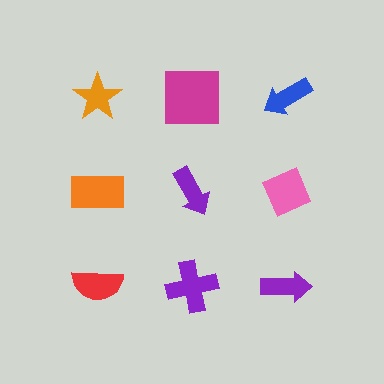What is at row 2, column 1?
An orange rectangle.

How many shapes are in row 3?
3 shapes.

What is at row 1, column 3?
A blue arrow.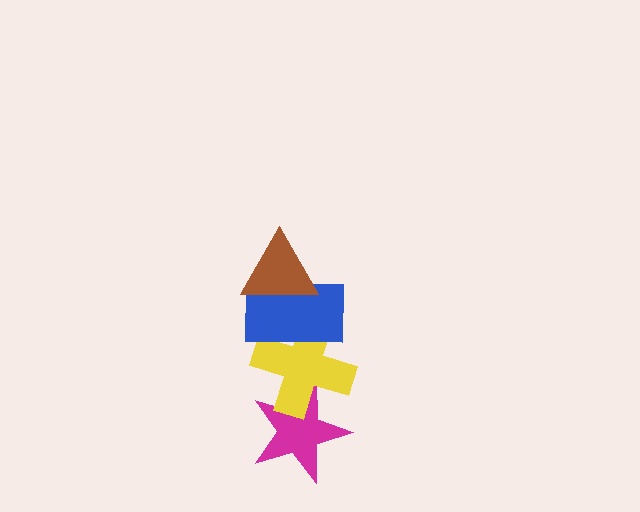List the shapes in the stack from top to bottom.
From top to bottom: the brown triangle, the blue rectangle, the yellow cross, the magenta star.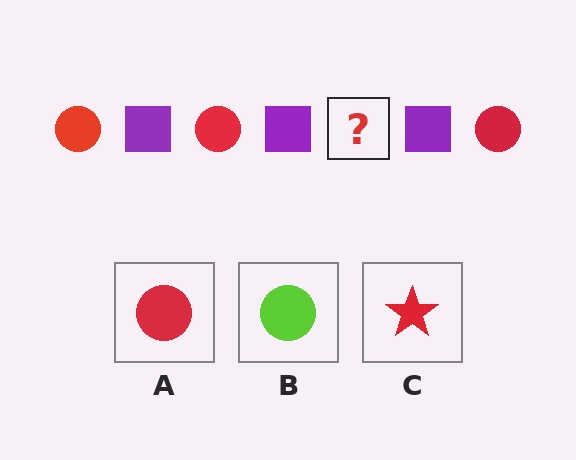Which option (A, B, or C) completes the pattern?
A.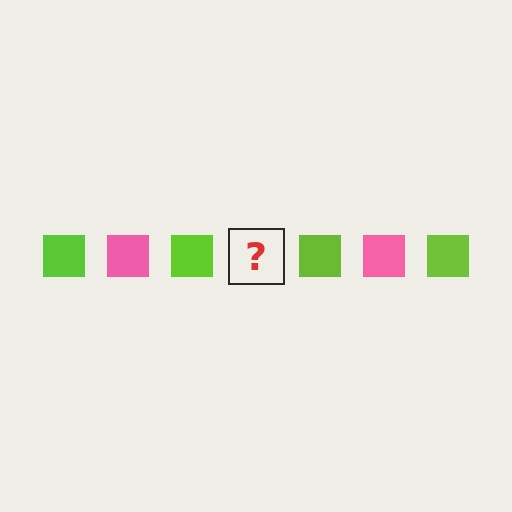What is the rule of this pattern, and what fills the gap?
The rule is that the pattern cycles through lime, pink squares. The gap should be filled with a pink square.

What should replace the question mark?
The question mark should be replaced with a pink square.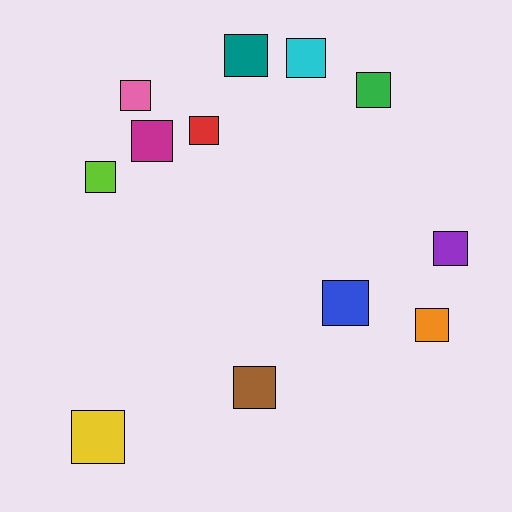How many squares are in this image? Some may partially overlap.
There are 12 squares.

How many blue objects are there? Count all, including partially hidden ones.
There is 1 blue object.